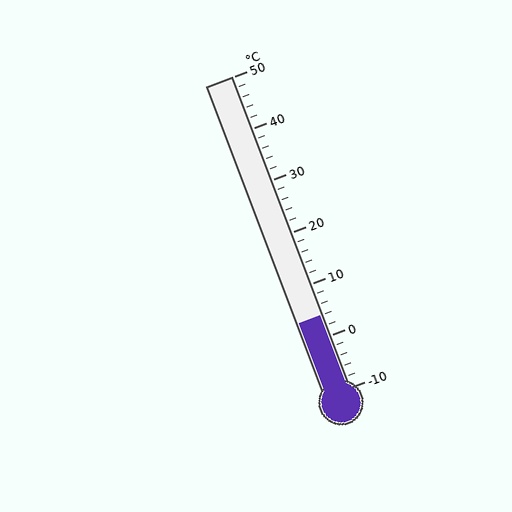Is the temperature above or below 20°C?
The temperature is below 20°C.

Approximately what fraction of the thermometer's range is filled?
The thermometer is filled to approximately 25% of its range.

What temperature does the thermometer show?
The thermometer shows approximately 4°C.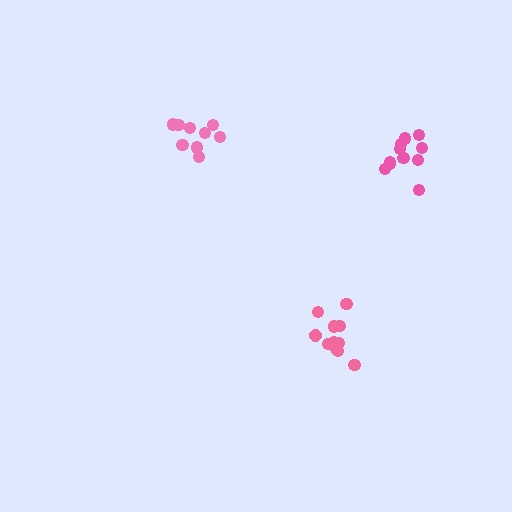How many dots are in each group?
Group 1: 11 dots, Group 2: 9 dots, Group 3: 11 dots (31 total).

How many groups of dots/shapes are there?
There are 3 groups.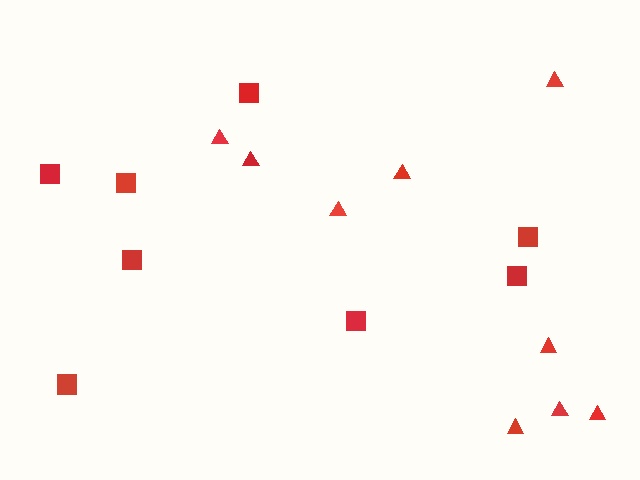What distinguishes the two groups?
There are 2 groups: one group of triangles (9) and one group of squares (8).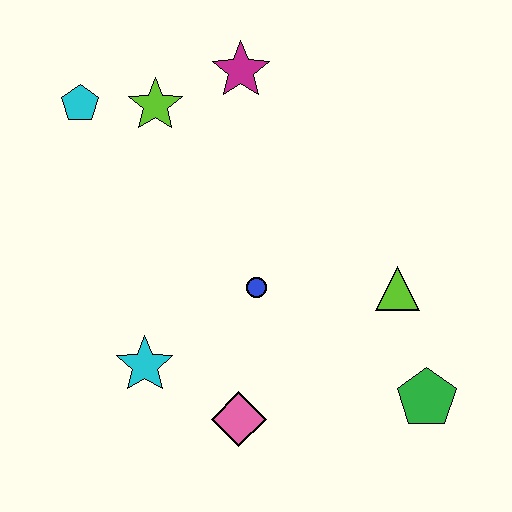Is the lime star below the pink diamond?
No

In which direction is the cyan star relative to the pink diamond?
The cyan star is to the left of the pink diamond.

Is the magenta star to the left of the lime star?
No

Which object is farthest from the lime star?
The green pentagon is farthest from the lime star.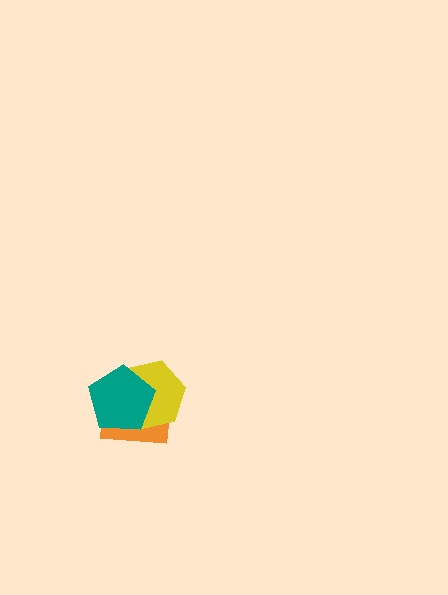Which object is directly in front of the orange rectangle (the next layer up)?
The yellow hexagon is directly in front of the orange rectangle.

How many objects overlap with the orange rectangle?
2 objects overlap with the orange rectangle.